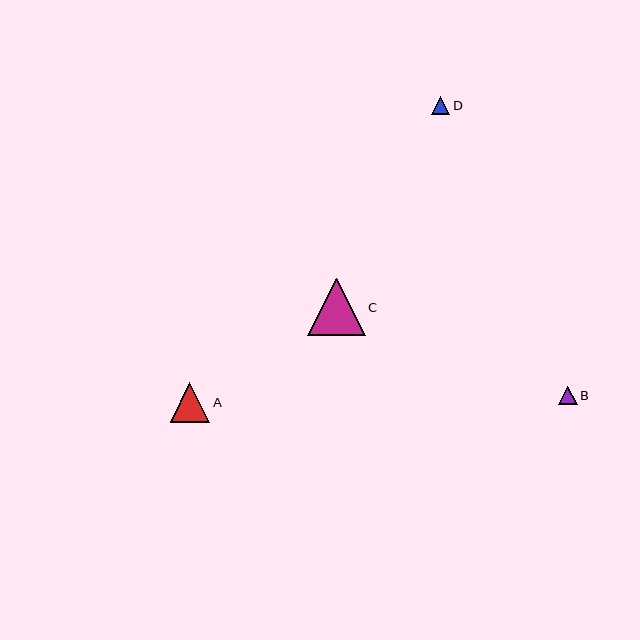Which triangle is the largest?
Triangle C is the largest with a size of approximately 58 pixels.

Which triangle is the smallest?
Triangle D is the smallest with a size of approximately 19 pixels.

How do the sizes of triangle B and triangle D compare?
Triangle B and triangle D are approximately the same size.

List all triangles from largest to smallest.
From largest to smallest: C, A, B, D.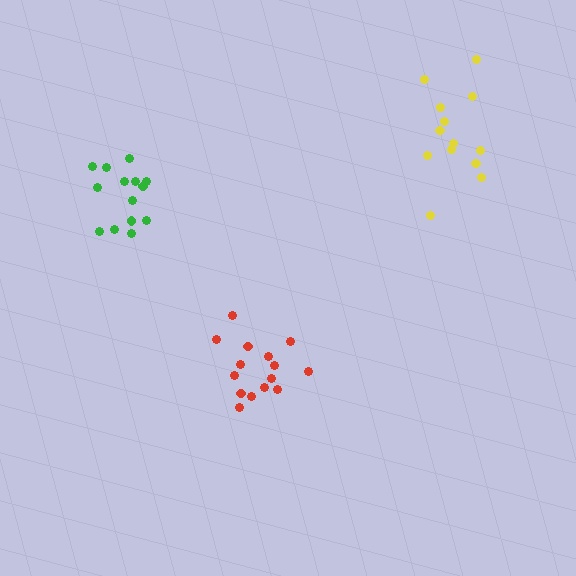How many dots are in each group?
Group 1: 14 dots, Group 2: 13 dots, Group 3: 15 dots (42 total).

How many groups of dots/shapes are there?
There are 3 groups.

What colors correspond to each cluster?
The clusters are colored: green, yellow, red.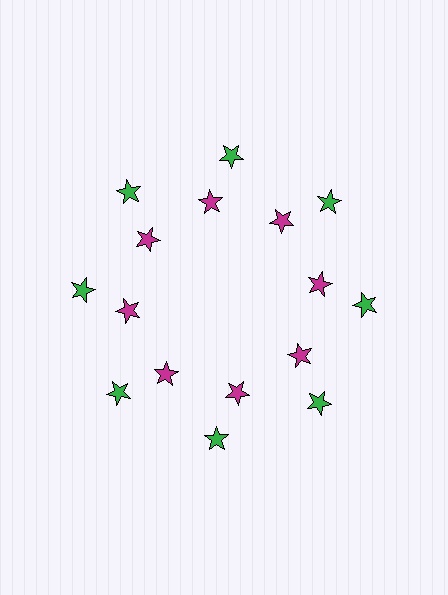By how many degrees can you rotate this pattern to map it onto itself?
The pattern maps onto itself every 45 degrees of rotation.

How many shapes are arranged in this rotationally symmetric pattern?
There are 16 shapes, arranged in 8 groups of 2.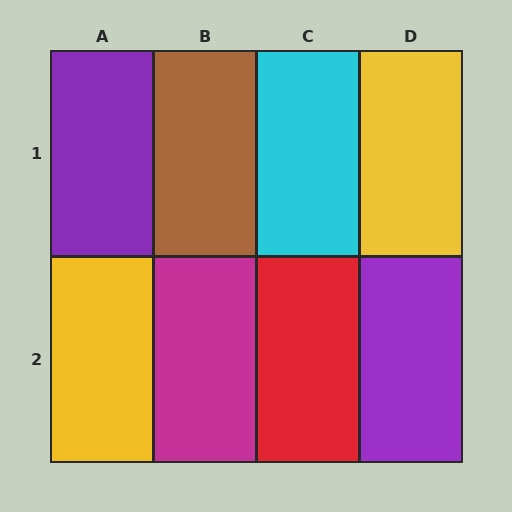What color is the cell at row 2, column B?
Magenta.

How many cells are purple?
2 cells are purple.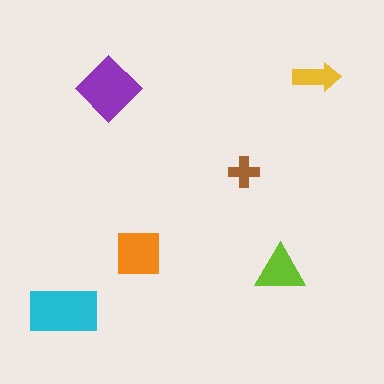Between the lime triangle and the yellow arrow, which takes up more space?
The lime triangle.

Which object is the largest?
The cyan rectangle.